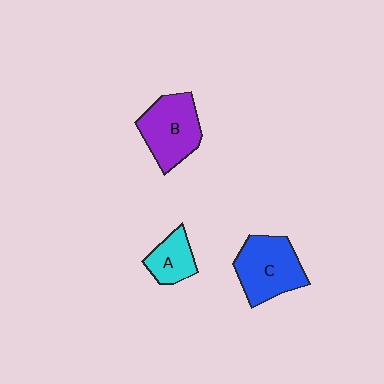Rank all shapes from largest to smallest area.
From largest to smallest: C (blue), B (purple), A (cyan).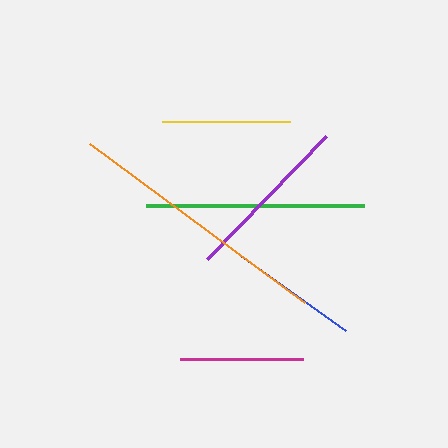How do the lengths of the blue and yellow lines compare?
The blue and yellow lines are approximately the same length.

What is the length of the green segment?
The green segment is approximately 218 pixels long.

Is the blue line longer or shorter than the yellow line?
The blue line is longer than the yellow line.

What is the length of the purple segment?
The purple segment is approximately 172 pixels long.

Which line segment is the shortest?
The magenta line is the shortest at approximately 123 pixels.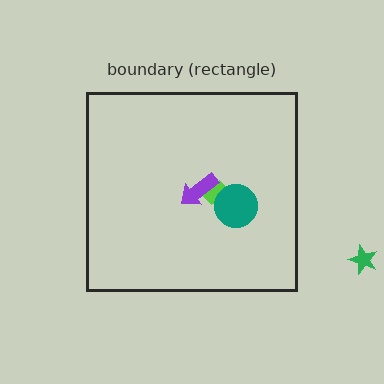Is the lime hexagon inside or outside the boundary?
Inside.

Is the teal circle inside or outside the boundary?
Inside.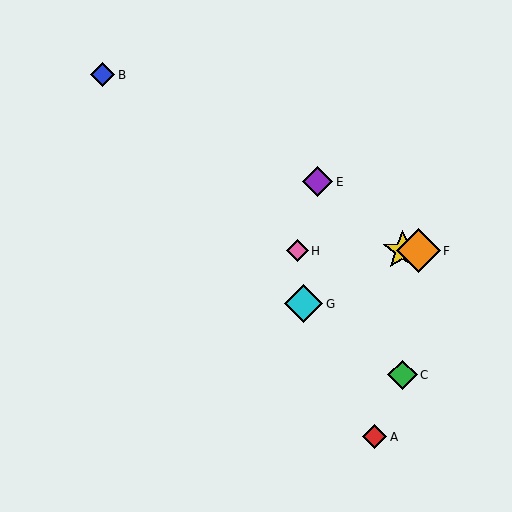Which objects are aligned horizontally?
Objects D, F, H are aligned horizontally.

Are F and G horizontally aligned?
No, F is at y≈251 and G is at y≈304.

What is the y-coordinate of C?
Object C is at y≈375.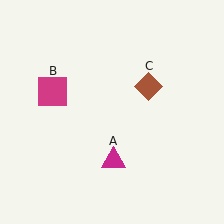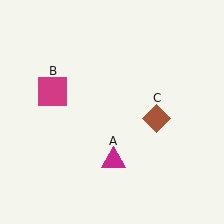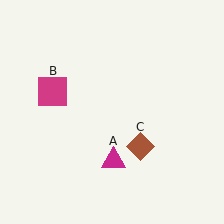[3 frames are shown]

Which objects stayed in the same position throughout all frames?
Magenta triangle (object A) and magenta square (object B) remained stationary.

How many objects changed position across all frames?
1 object changed position: brown diamond (object C).